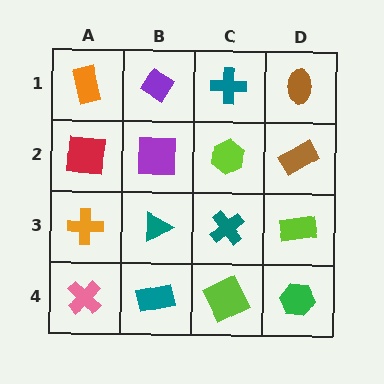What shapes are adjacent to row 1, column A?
A red square (row 2, column A), a purple diamond (row 1, column B).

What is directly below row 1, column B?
A purple square.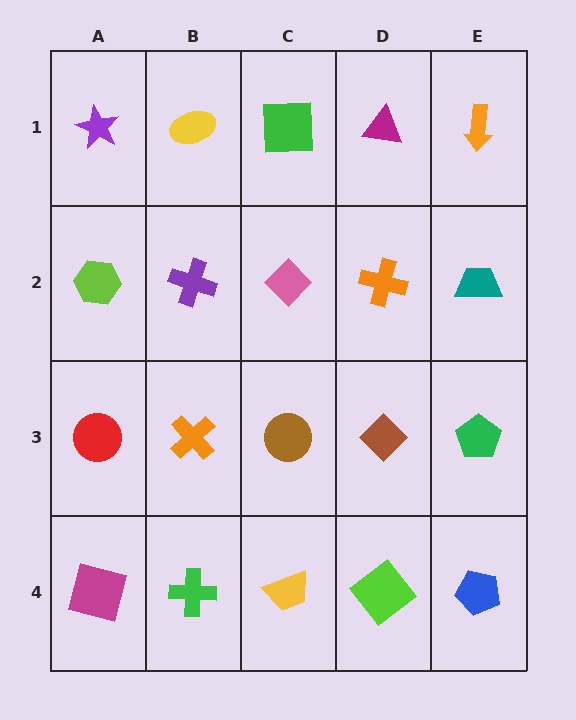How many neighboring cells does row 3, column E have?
3.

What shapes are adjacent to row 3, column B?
A purple cross (row 2, column B), a green cross (row 4, column B), a red circle (row 3, column A), a brown circle (row 3, column C).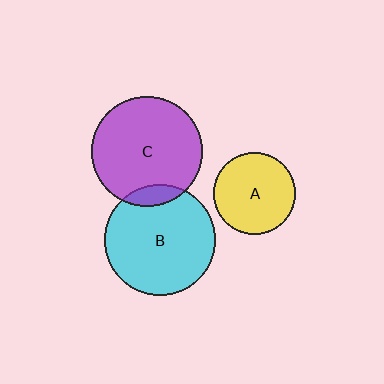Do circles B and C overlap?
Yes.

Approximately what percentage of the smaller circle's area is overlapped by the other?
Approximately 10%.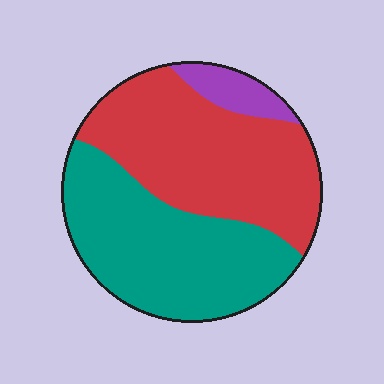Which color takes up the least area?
Purple, at roughly 10%.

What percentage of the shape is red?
Red covers 47% of the shape.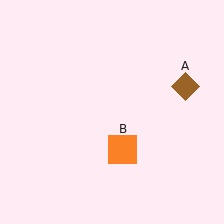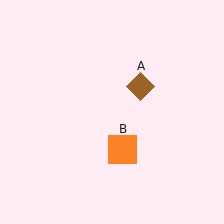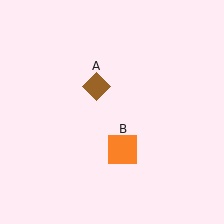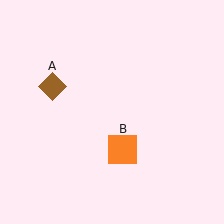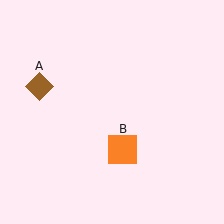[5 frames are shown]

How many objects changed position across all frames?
1 object changed position: brown diamond (object A).